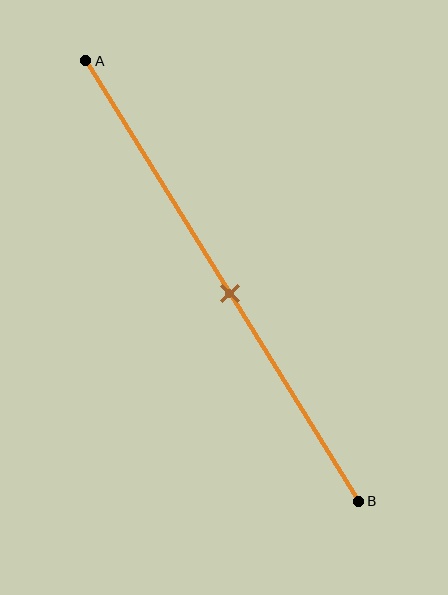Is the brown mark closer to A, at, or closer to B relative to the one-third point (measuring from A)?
The brown mark is closer to point B than the one-third point of segment AB.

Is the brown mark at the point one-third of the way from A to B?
No, the mark is at about 55% from A, not at the 33% one-third point.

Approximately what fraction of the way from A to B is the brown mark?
The brown mark is approximately 55% of the way from A to B.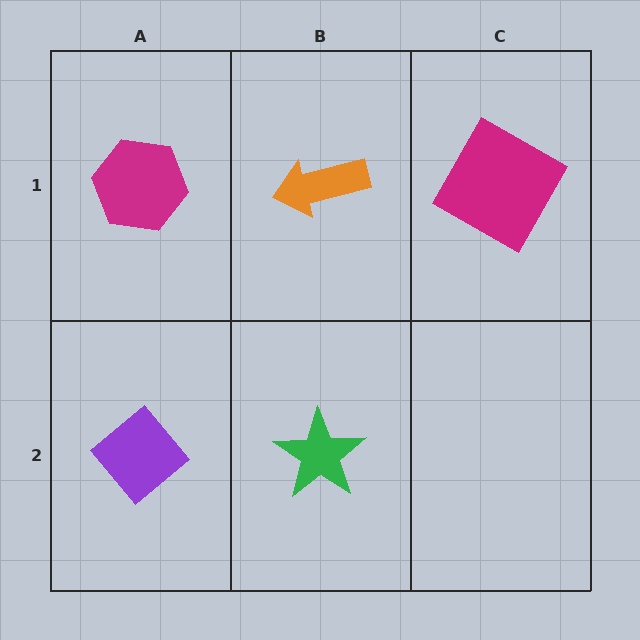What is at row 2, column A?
A purple diamond.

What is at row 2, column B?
A green star.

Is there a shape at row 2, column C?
No, that cell is empty.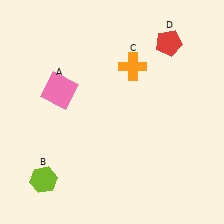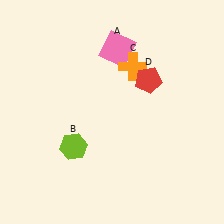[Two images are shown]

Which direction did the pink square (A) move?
The pink square (A) moved right.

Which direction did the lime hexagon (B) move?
The lime hexagon (B) moved up.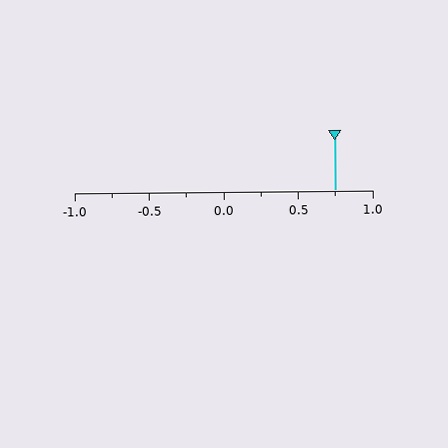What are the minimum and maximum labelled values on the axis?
The axis runs from -1.0 to 1.0.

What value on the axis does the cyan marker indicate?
The marker indicates approximately 0.75.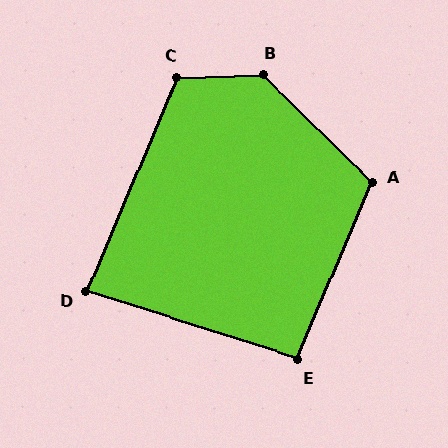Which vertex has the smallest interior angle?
D, at approximately 85 degrees.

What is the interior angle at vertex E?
Approximately 95 degrees (obtuse).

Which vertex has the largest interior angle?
B, at approximately 134 degrees.